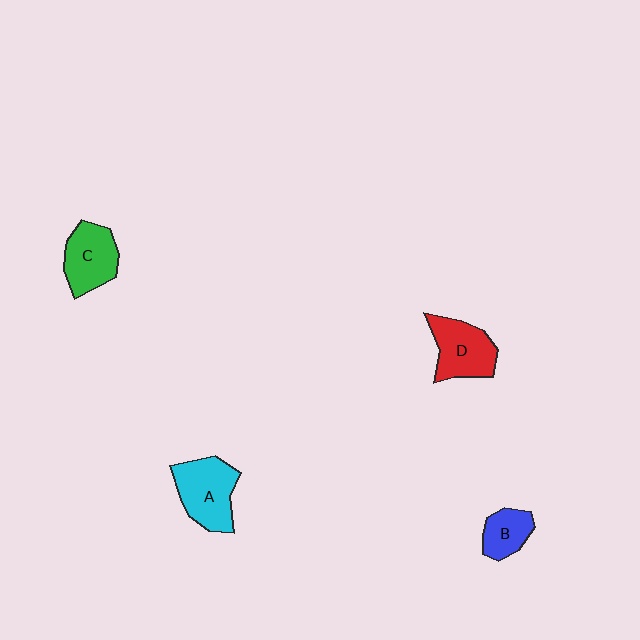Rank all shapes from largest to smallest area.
From largest to smallest: A (cyan), D (red), C (green), B (blue).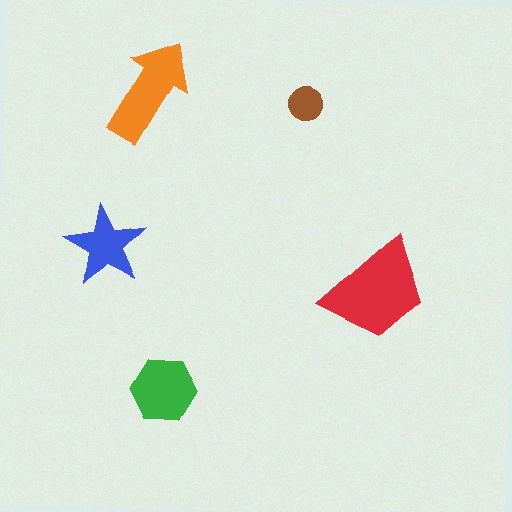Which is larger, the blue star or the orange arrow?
The orange arrow.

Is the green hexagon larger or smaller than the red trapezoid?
Smaller.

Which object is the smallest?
The brown circle.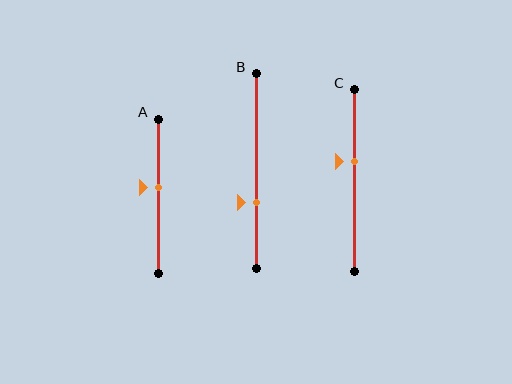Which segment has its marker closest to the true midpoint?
Segment A has its marker closest to the true midpoint.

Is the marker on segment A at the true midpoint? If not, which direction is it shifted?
No, the marker on segment A is shifted upward by about 6% of the segment length.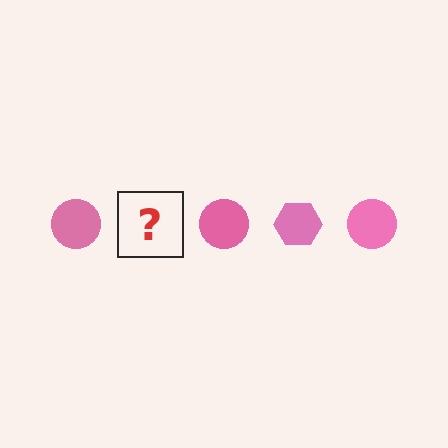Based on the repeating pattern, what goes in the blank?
The blank should be a pink hexagon.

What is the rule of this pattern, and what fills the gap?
The rule is that the pattern cycles through circle, hexagon shapes in pink. The gap should be filled with a pink hexagon.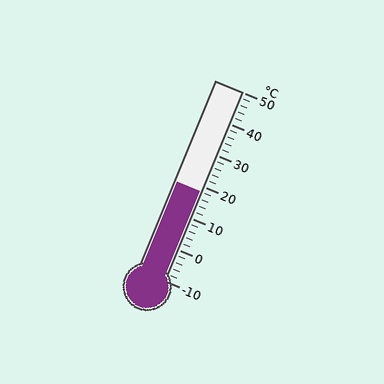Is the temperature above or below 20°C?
The temperature is below 20°C.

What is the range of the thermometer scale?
The thermometer scale ranges from -10°C to 50°C.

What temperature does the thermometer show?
The thermometer shows approximately 18°C.